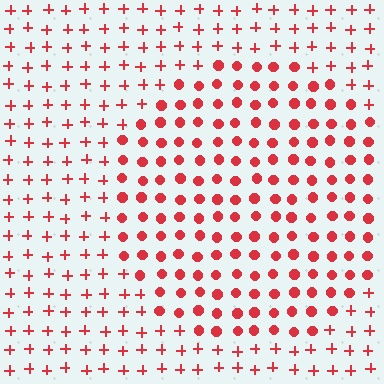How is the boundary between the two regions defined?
The boundary is defined by a change in element shape: circles inside vs. plus signs outside. All elements share the same color and spacing.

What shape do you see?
I see a circle.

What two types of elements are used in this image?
The image uses circles inside the circle region and plus signs outside it.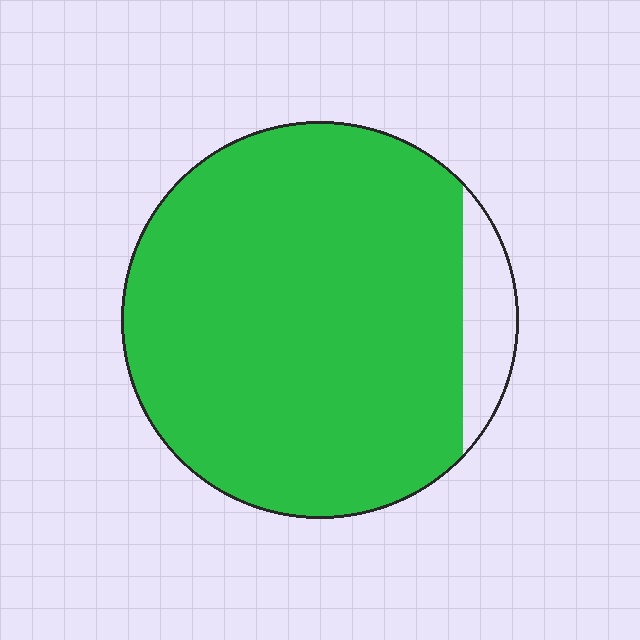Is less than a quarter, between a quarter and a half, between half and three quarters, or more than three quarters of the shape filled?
More than three quarters.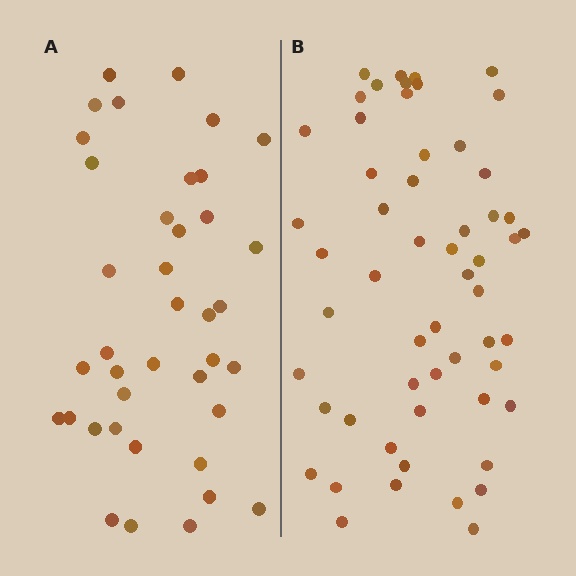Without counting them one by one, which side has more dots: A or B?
Region B (the right region) has more dots.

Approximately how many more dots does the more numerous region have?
Region B has approximately 15 more dots than region A.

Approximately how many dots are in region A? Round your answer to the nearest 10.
About 40 dots. (The exact count is 39, which rounds to 40.)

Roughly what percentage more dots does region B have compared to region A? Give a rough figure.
About 45% more.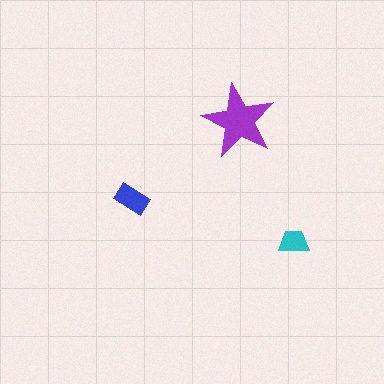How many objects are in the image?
There are 3 objects in the image.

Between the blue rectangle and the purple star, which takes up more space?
The purple star.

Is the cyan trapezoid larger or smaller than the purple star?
Smaller.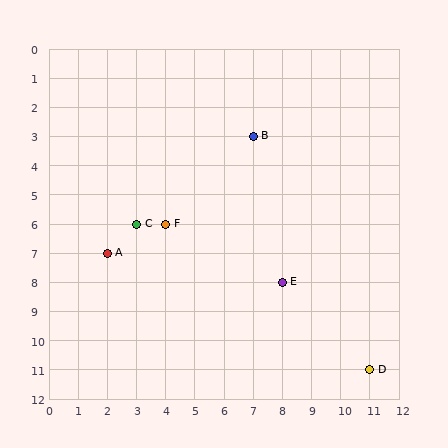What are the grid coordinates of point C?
Point C is at grid coordinates (3, 6).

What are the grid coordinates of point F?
Point F is at grid coordinates (4, 6).